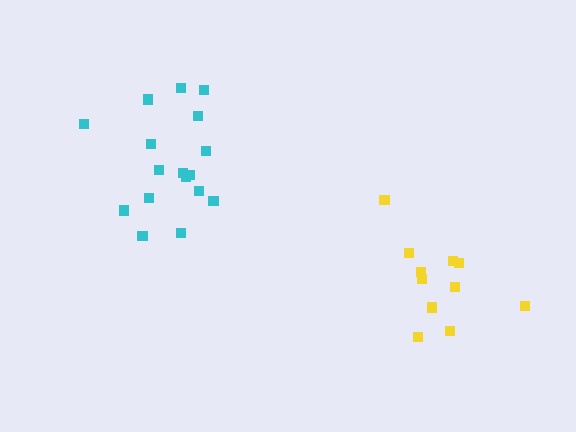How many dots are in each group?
Group 1: 11 dots, Group 2: 17 dots (28 total).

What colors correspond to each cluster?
The clusters are colored: yellow, cyan.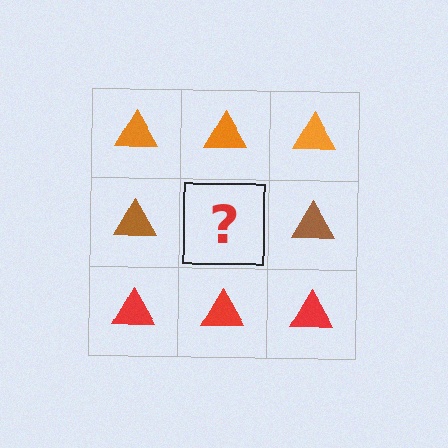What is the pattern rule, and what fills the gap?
The rule is that each row has a consistent color. The gap should be filled with a brown triangle.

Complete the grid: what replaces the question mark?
The question mark should be replaced with a brown triangle.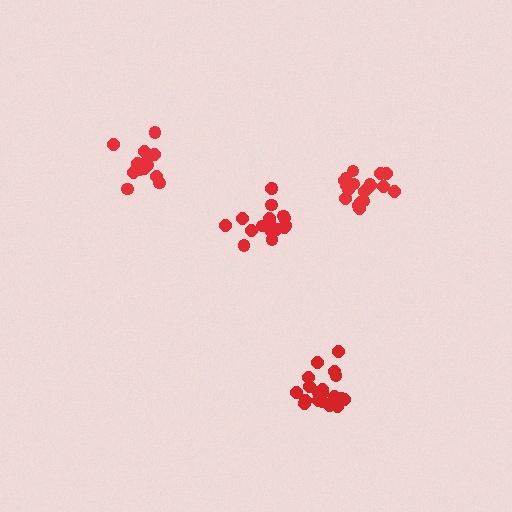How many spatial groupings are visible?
There are 4 spatial groupings.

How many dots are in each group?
Group 1: 20 dots, Group 2: 19 dots, Group 3: 14 dots, Group 4: 20 dots (73 total).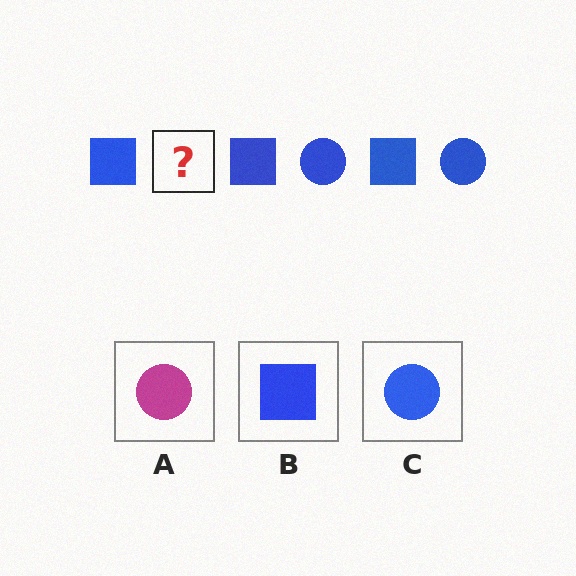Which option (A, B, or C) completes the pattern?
C.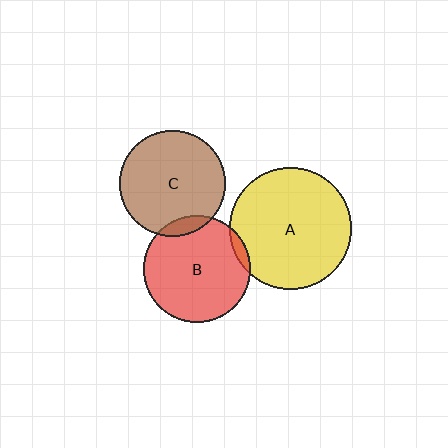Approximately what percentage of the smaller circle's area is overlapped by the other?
Approximately 10%.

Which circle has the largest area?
Circle A (yellow).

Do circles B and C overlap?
Yes.